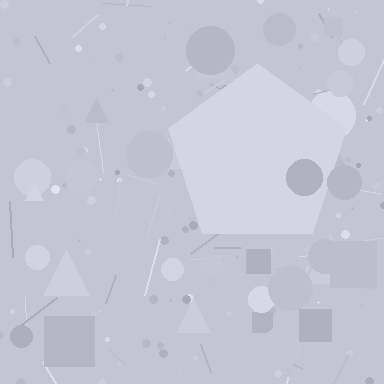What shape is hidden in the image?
A pentagon is hidden in the image.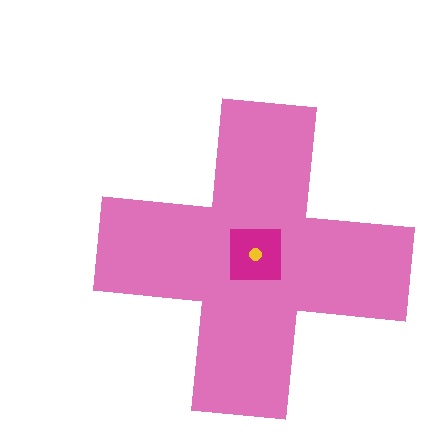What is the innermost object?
The yellow circle.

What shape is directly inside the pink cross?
The magenta square.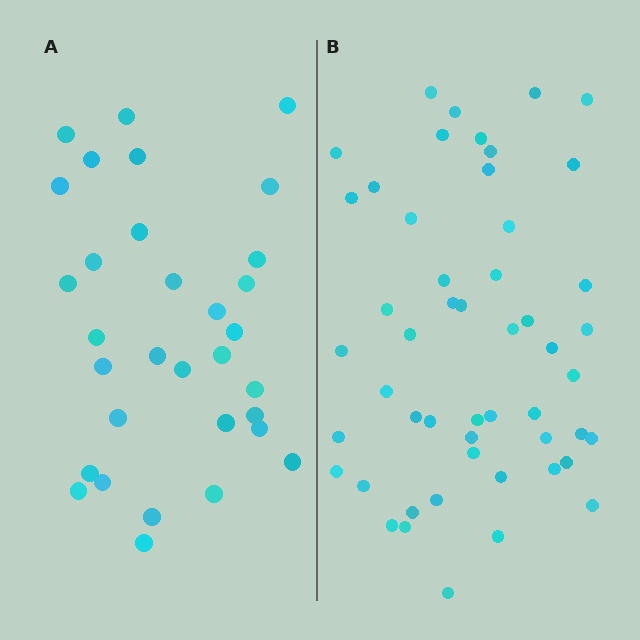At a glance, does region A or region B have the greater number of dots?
Region B (the right region) has more dots.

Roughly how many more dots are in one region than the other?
Region B has approximately 20 more dots than region A.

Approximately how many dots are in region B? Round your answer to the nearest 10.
About 50 dots. (The exact count is 51, which rounds to 50.)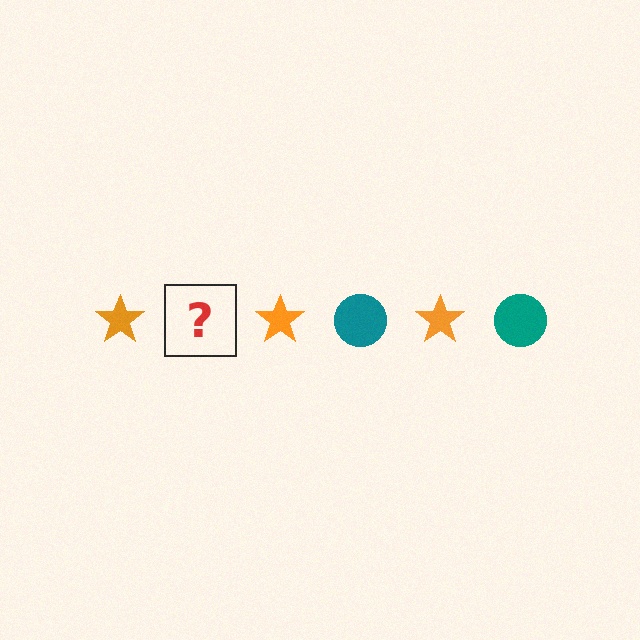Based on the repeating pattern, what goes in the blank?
The blank should be a teal circle.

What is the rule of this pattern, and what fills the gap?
The rule is that the pattern alternates between orange star and teal circle. The gap should be filled with a teal circle.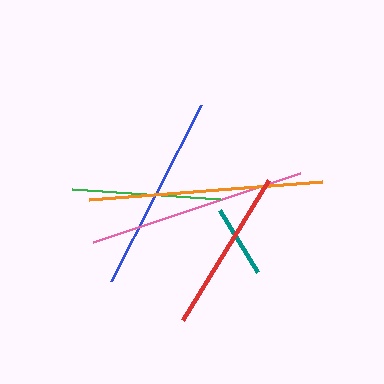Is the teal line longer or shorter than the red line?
The red line is longer than the teal line.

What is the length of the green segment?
The green segment is approximately 148 pixels long.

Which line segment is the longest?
The orange line is the longest at approximately 234 pixels.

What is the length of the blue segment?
The blue segment is approximately 198 pixels long.